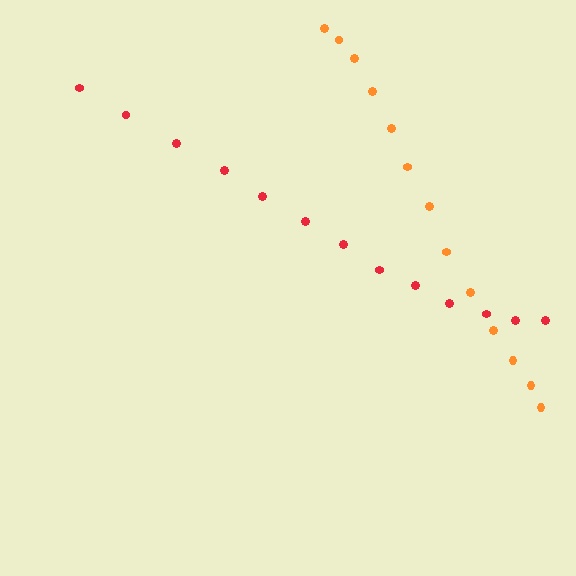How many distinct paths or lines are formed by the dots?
There are 2 distinct paths.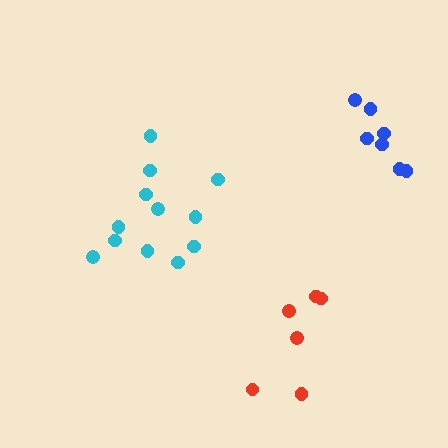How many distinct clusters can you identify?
There are 3 distinct clusters.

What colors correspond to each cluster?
The clusters are colored: red, blue, cyan.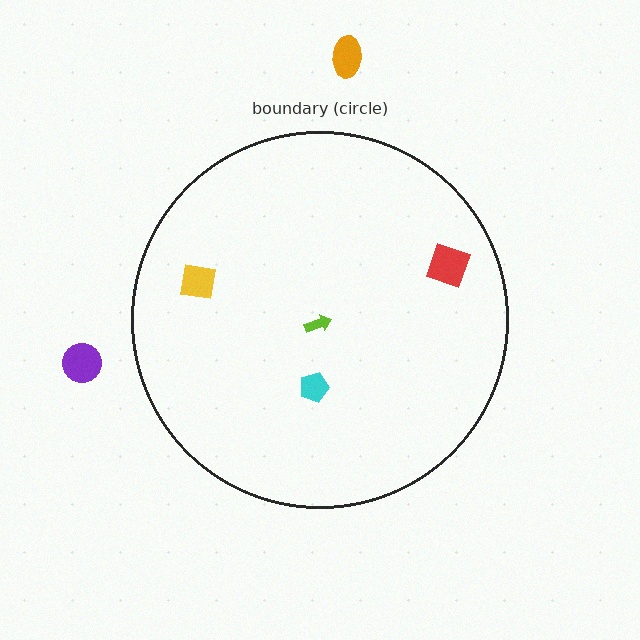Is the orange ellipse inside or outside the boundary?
Outside.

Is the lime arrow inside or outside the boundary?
Inside.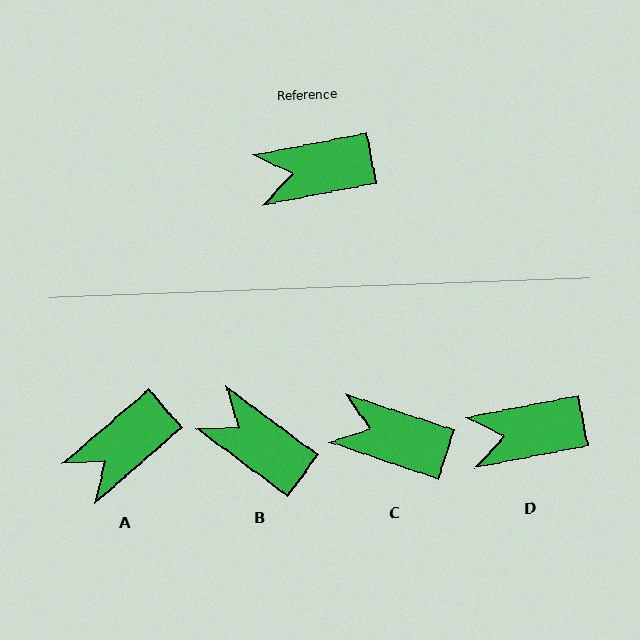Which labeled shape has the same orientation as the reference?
D.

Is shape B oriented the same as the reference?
No, it is off by about 48 degrees.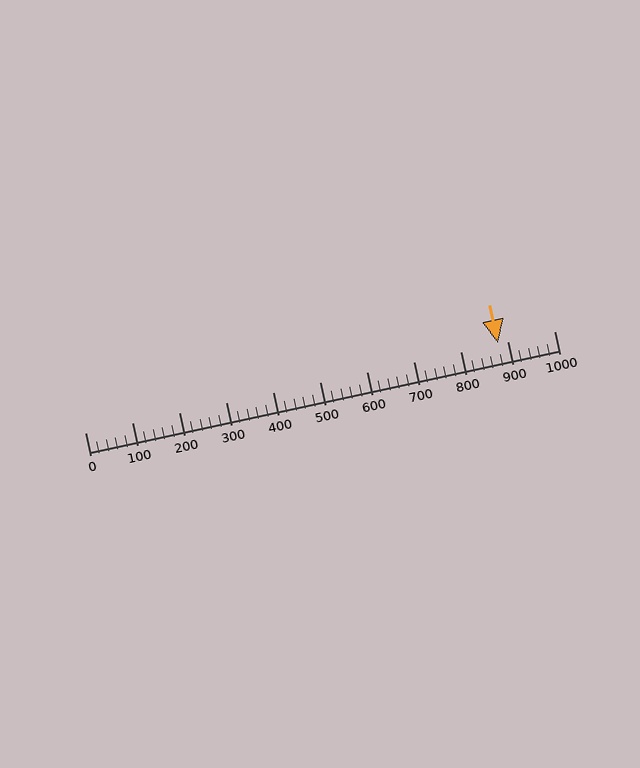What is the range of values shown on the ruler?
The ruler shows values from 0 to 1000.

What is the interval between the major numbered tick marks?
The major tick marks are spaced 100 units apart.